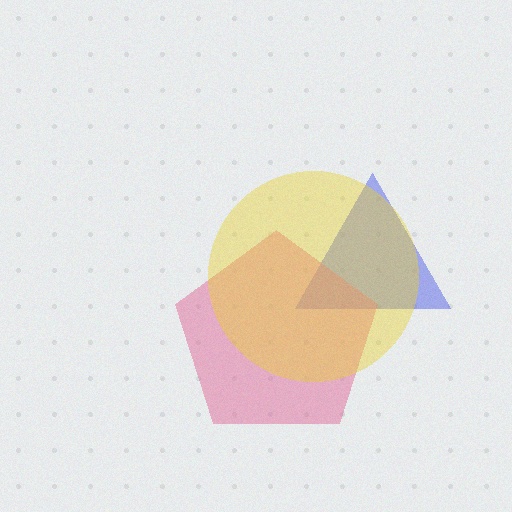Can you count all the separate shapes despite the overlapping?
Yes, there are 3 separate shapes.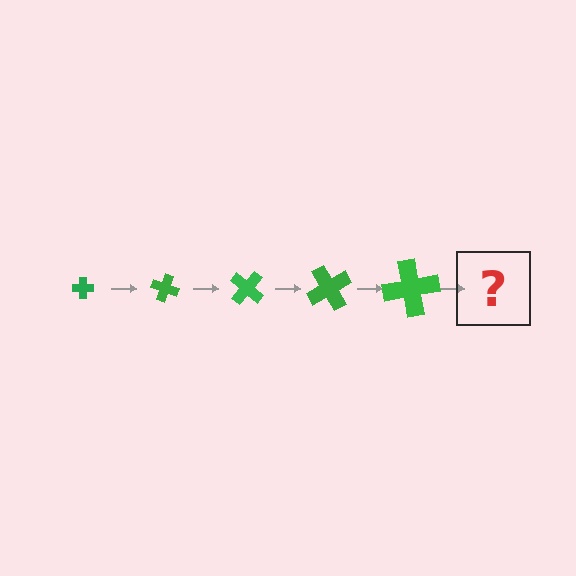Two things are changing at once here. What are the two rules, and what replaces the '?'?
The two rules are that the cross grows larger each step and it rotates 20 degrees each step. The '?' should be a cross, larger than the previous one and rotated 100 degrees from the start.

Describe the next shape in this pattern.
It should be a cross, larger than the previous one and rotated 100 degrees from the start.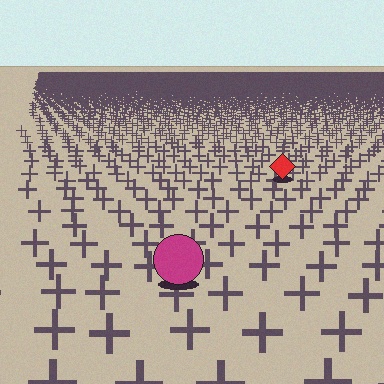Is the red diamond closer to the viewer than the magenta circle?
No. The magenta circle is closer — you can tell from the texture gradient: the ground texture is coarser near it.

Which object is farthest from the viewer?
The red diamond is farthest from the viewer. It appears smaller and the ground texture around it is denser.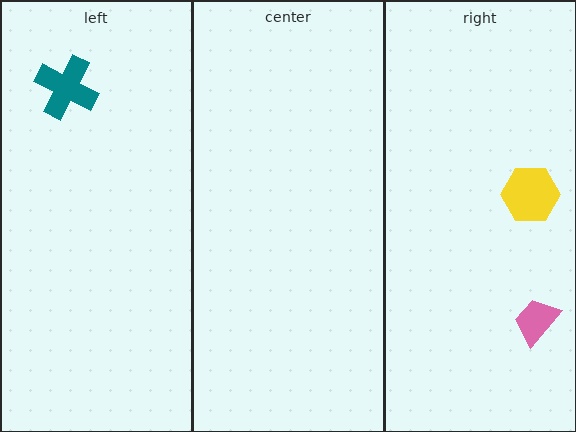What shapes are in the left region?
The teal cross.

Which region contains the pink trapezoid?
The right region.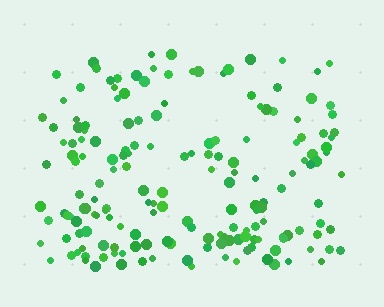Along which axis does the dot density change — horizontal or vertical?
Vertical.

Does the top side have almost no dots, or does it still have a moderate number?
Still a moderate number, just noticeably fewer than the bottom.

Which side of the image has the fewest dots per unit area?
The top.